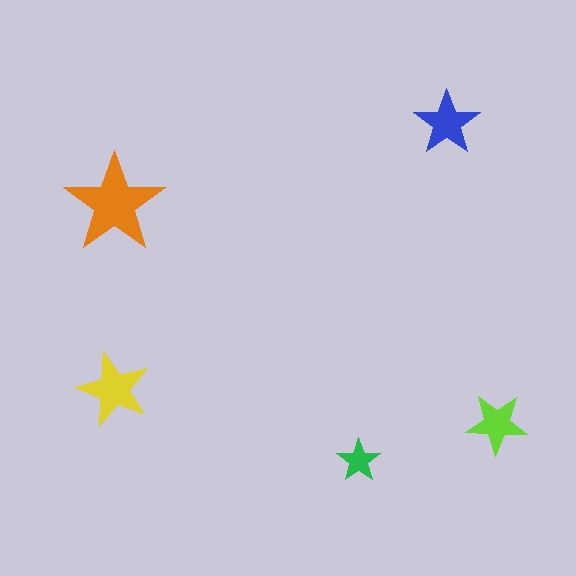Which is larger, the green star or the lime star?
The lime one.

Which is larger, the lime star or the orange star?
The orange one.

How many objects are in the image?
There are 5 objects in the image.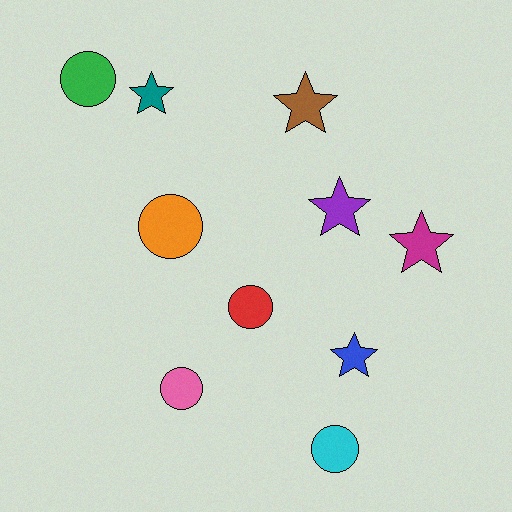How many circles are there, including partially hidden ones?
There are 5 circles.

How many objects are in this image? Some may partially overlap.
There are 10 objects.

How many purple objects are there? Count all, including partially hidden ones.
There is 1 purple object.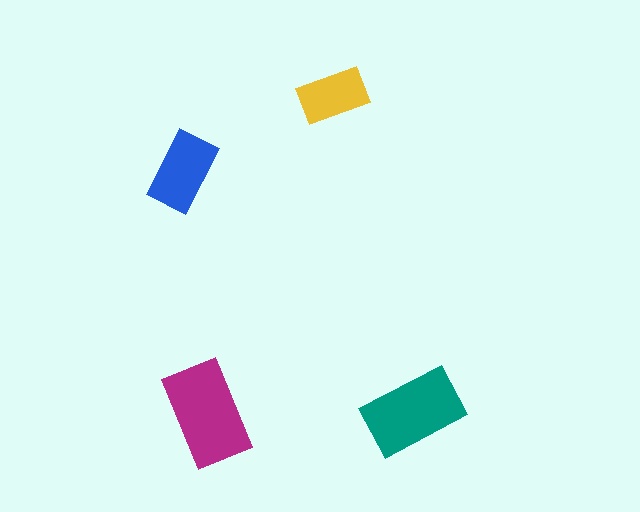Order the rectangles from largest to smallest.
the magenta one, the teal one, the blue one, the yellow one.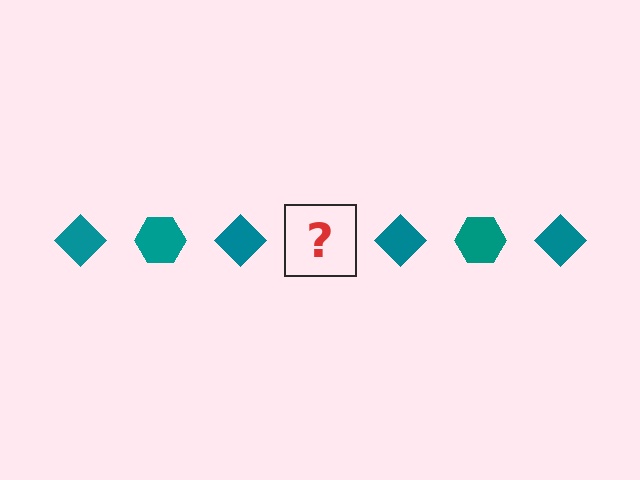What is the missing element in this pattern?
The missing element is a teal hexagon.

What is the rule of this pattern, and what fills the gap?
The rule is that the pattern cycles through diamond, hexagon shapes in teal. The gap should be filled with a teal hexagon.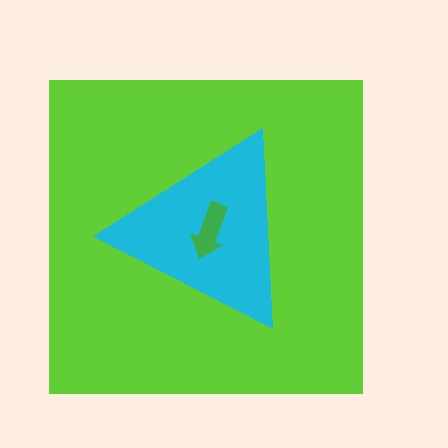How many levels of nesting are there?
3.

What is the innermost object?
The green arrow.